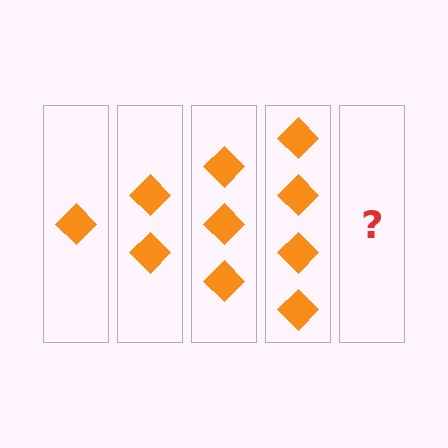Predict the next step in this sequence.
The next step is 5 diamonds.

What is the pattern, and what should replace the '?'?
The pattern is that each step adds one more diamond. The '?' should be 5 diamonds.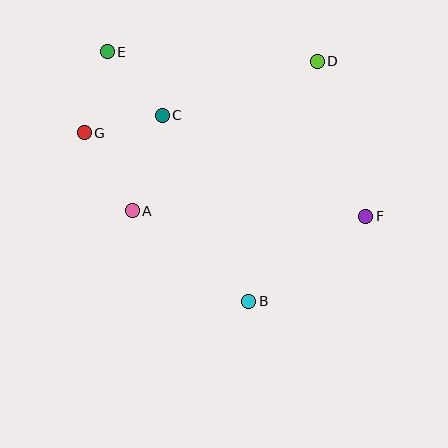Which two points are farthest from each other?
Points E and F are farthest from each other.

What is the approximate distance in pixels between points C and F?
The distance between C and F is approximately 227 pixels.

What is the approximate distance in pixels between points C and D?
The distance between C and D is approximately 164 pixels.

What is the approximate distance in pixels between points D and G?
The distance between D and G is approximately 244 pixels.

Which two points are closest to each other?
Points C and G are closest to each other.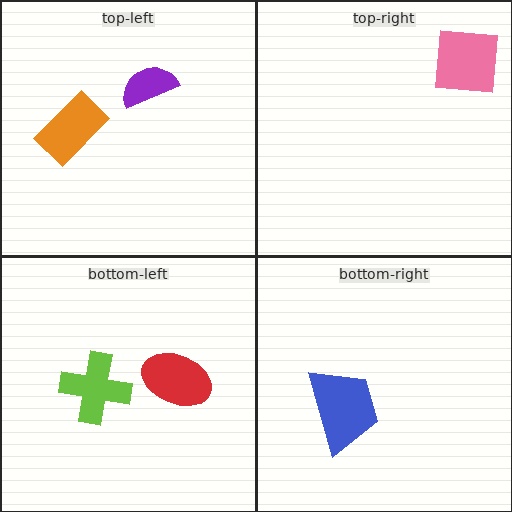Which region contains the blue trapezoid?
The bottom-right region.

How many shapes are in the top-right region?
1.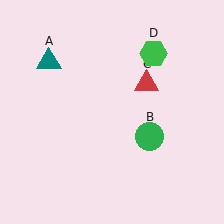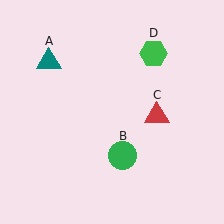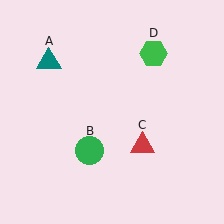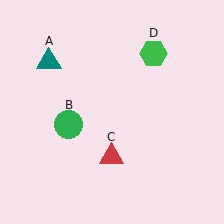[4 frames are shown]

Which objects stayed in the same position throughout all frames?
Teal triangle (object A) and green hexagon (object D) remained stationary.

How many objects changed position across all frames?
2 objects changed position: green circle (object B), red triangle (object C).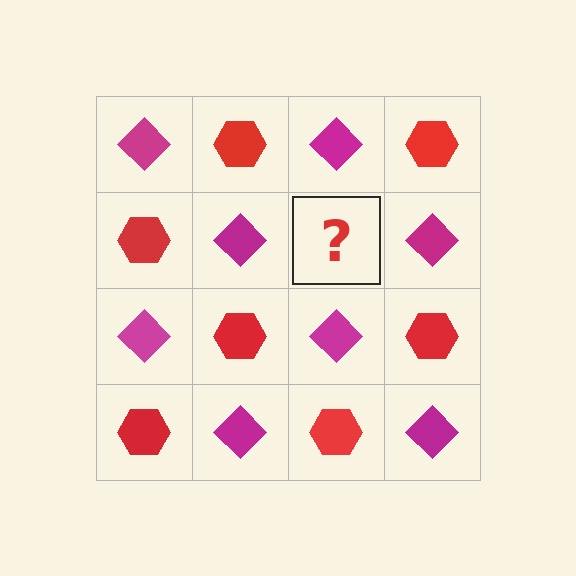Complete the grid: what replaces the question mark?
The question mark should be replaced with a red hexagon.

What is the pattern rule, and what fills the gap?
The rule is that it alternates magenta diamond and red hexagon in a checkerboard pattern. The gap should be filled with a red hexagon.